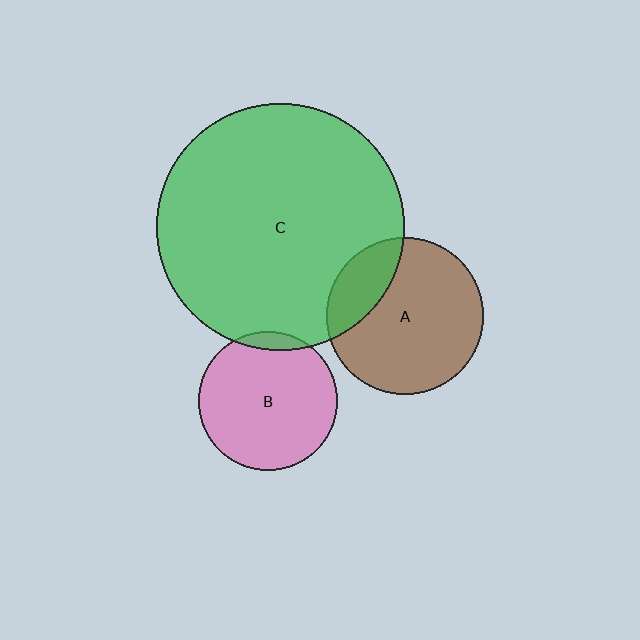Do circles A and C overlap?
Yes.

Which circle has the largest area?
Circle C (green).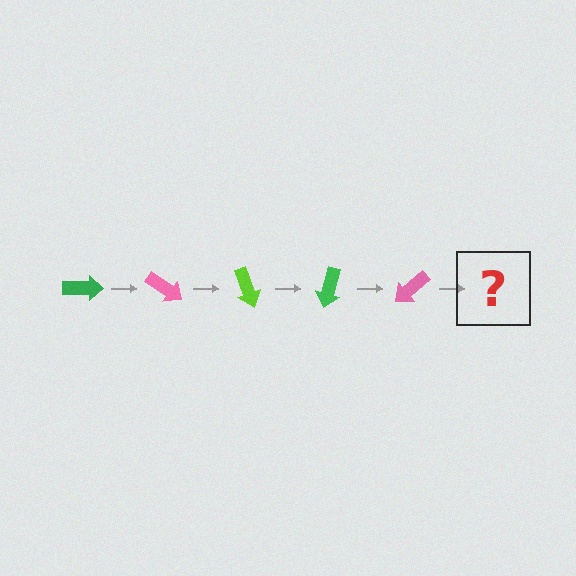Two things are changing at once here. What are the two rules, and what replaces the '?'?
The two rules are that it rotates 35 degrees each step and the color cycles through green, pink, and lime. The '?' should be a lime arrow, rotated 175 degrees from the start.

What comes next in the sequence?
The next element should be a lime arrow, rotated 175 degrees from the start.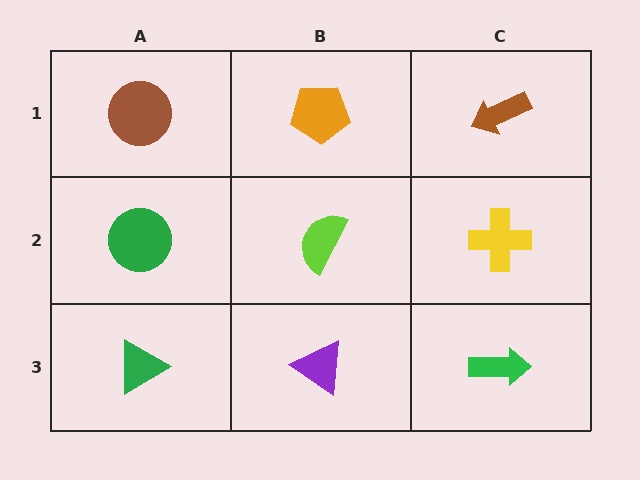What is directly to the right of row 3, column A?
A purple triangle.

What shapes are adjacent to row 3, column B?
A lime semicircle (row 2, column B), a green triangle (row 3, column A), a green arrow (row 3, column C).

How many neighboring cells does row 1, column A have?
2.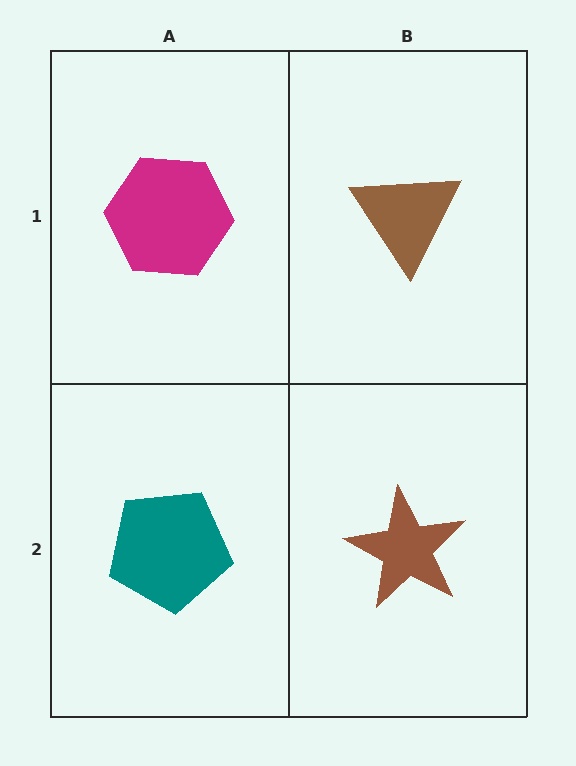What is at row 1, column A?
A magenta hexagon.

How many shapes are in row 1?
2 shapes.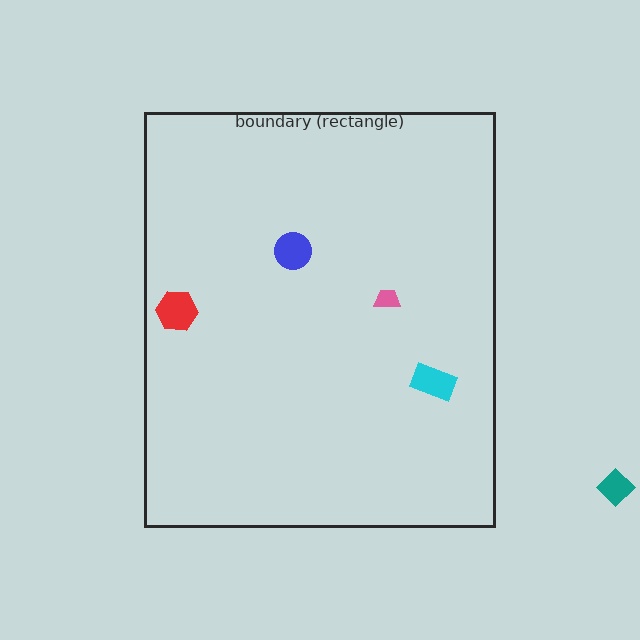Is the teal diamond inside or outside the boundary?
Outside.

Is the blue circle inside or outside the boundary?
Inside.